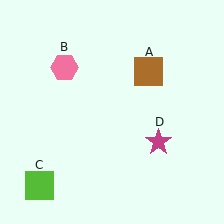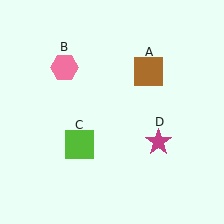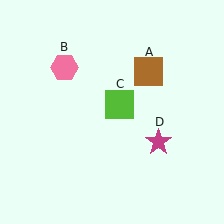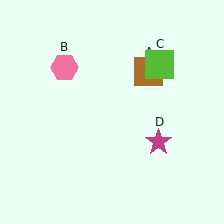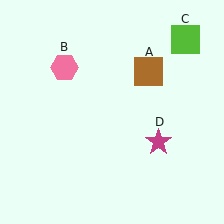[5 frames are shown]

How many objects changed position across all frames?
1 object changed position: lime square (object C).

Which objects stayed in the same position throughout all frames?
Brown square (object A) and pink hexagon (object B) and magenta star (object D) remained stationary.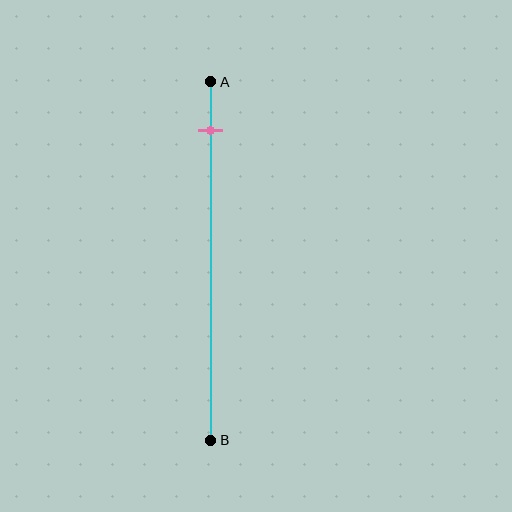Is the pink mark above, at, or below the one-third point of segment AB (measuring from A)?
The pink mark is above the one-third point of segment AB.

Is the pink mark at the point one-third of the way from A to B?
No, the mark is at about 15% from A, not at the 33% one-third point.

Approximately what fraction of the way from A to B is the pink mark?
The pink mark is approximately 15% of the way from A to B.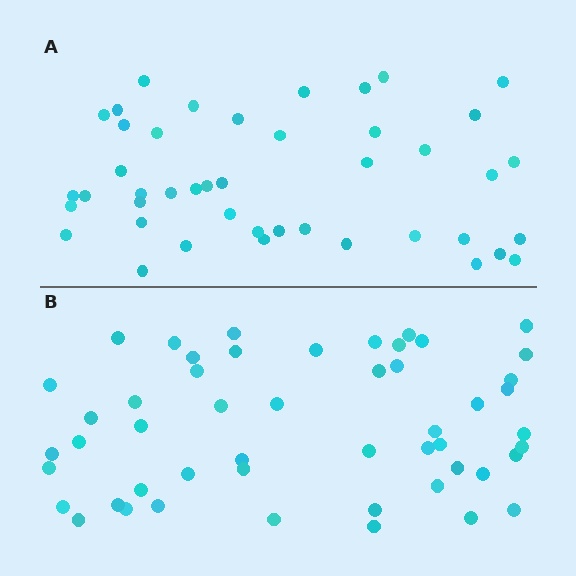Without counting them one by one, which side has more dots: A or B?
Region B (the bottom region) has more dots.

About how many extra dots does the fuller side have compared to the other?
Region B has roughly 8 or so more dots than region A.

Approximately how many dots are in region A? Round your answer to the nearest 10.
About 40 dots. (The exact count is 44, which rounds to 40.)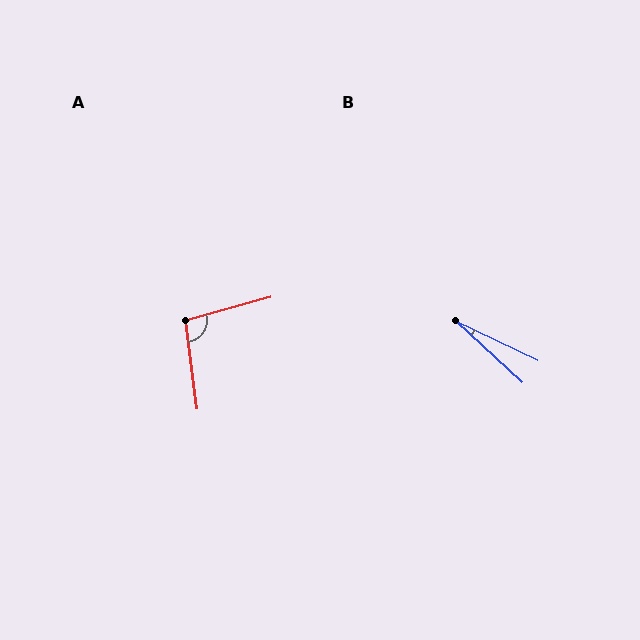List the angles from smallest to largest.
B (17°), A (98°).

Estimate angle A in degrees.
Approximately 98 degrees.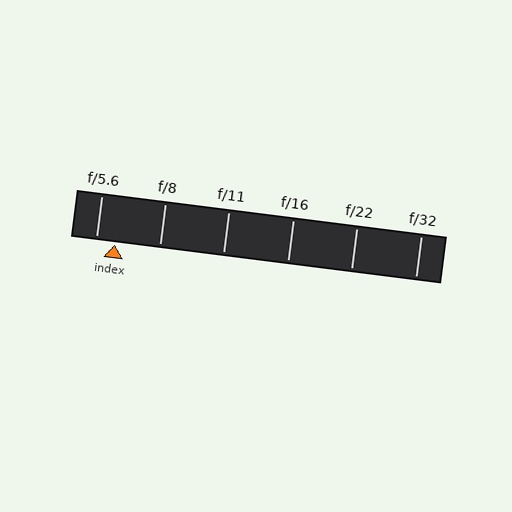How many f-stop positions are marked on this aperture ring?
There are 6 f-stop positions marked.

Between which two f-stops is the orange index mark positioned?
The index mark is between f/5.6 and f/8.